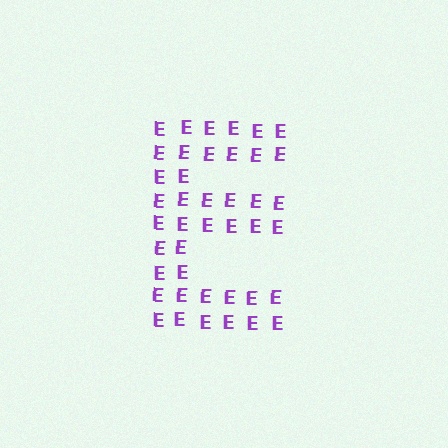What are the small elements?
The small elements are letter E's.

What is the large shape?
The large shape is the letter E.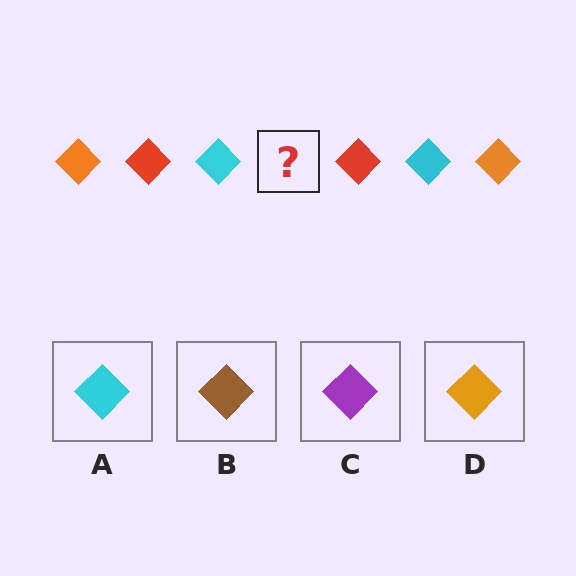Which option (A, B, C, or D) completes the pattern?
D.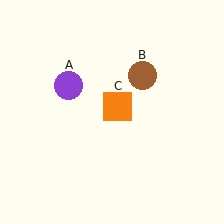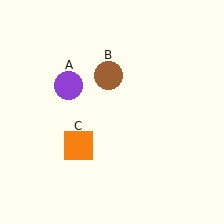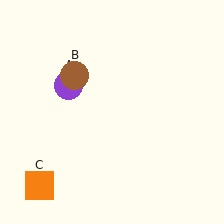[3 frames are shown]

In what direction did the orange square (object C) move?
The orange square (object C) moved down and to the left.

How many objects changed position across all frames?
2 objects changed position: brown circle (object B), orange square (object C).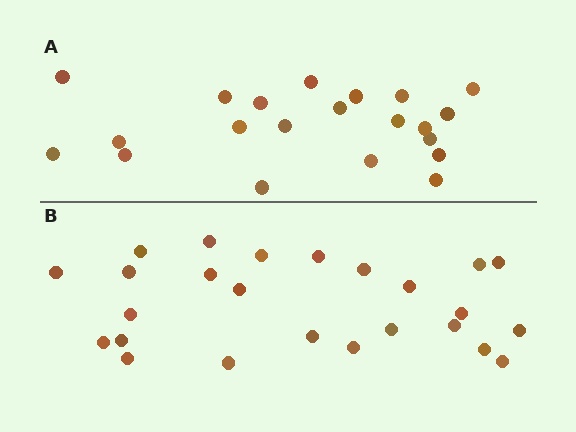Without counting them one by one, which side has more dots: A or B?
Region B (the bottom region) has more dots.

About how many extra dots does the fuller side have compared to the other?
Region B has about 4 more dots than region A.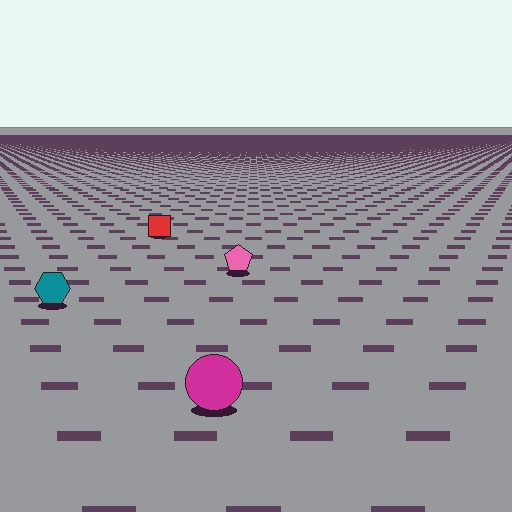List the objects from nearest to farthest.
From nearest to farthest: the magenta circle, the teal hexagon, the pink pentagon, the red square.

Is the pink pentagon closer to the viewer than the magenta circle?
No. The magenta circle is closer — you can tell from the texture gradient: the ground texture is coarser near it.